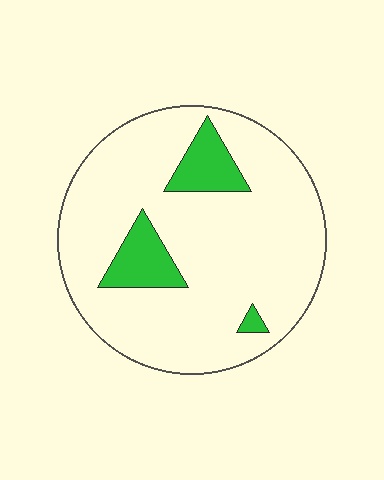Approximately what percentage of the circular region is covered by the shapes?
Approximately 15%.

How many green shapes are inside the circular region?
3.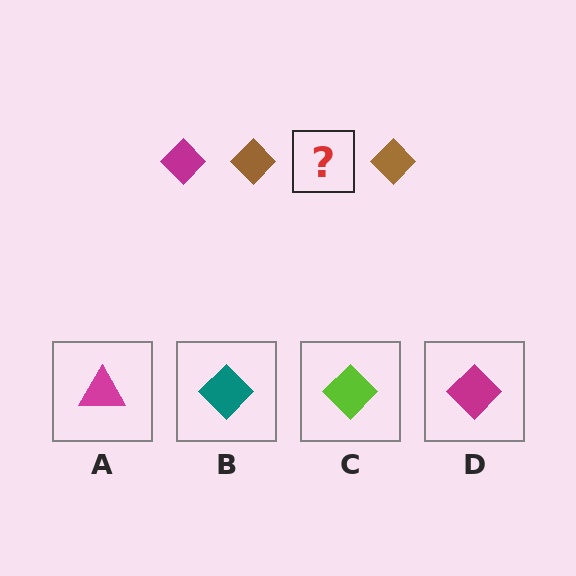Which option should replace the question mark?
Option D.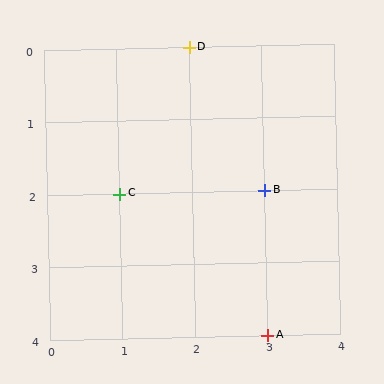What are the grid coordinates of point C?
Point C is at grid coordinates (1, 2).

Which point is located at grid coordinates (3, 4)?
Point A is at (3, 4).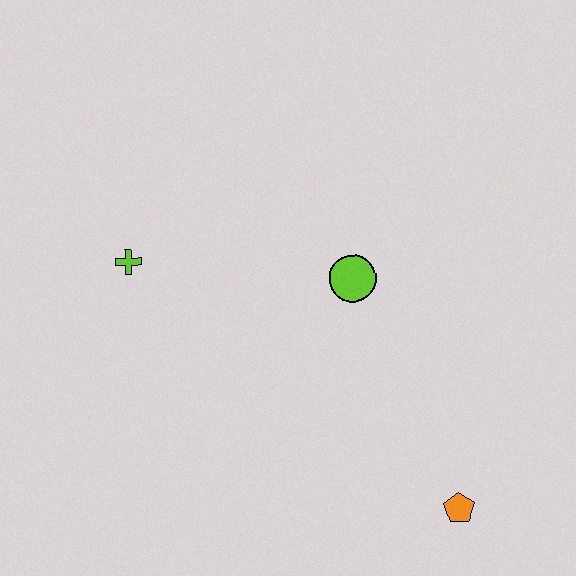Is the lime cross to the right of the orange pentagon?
No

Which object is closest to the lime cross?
The lime circle is closest to the lime cross.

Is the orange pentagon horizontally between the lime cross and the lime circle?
No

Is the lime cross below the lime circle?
No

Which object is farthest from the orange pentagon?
The lime cross is farthest from the orange pentagon.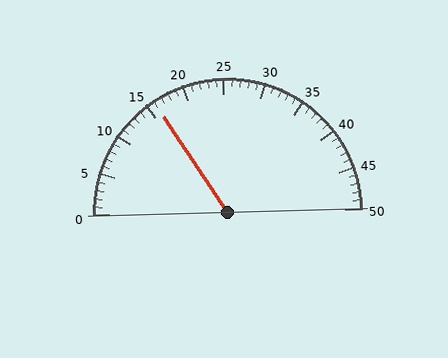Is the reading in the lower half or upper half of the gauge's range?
The reading is in the lower half of the range (0 to 50).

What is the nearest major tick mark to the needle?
The nearest major tick mark is 15.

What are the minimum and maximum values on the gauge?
The gauge ranges from 0 to 50.